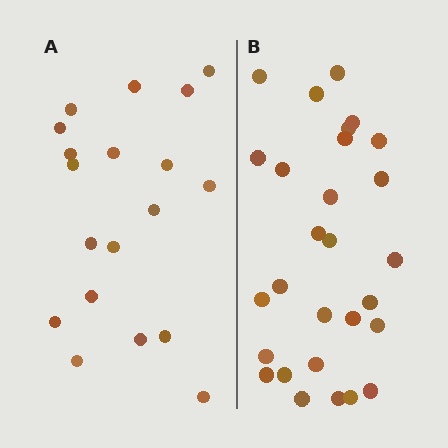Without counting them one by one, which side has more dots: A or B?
Region B (the right region) has more dots.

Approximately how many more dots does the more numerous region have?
Region B has roughly 8 or so more dots than region A.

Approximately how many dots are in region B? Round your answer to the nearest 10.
About 30 dots. (The exact count is 28, which rounds to 30.)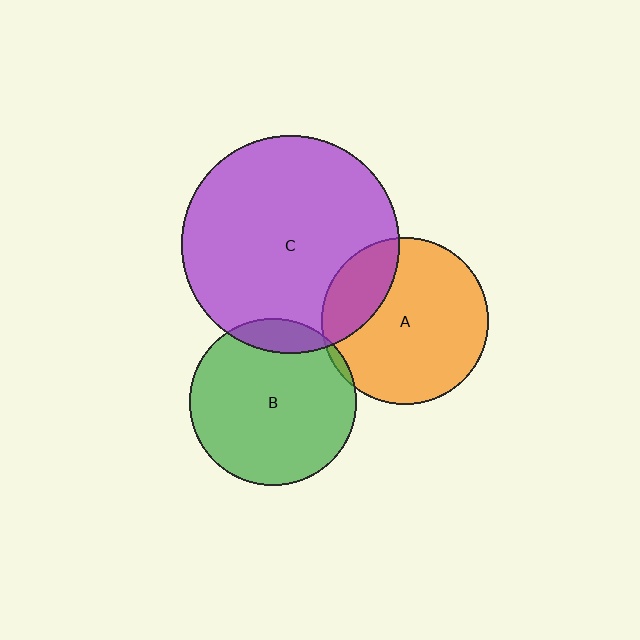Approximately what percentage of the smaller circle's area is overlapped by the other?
Approximately 10%.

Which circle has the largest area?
Circle C (purple).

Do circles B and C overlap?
Yes.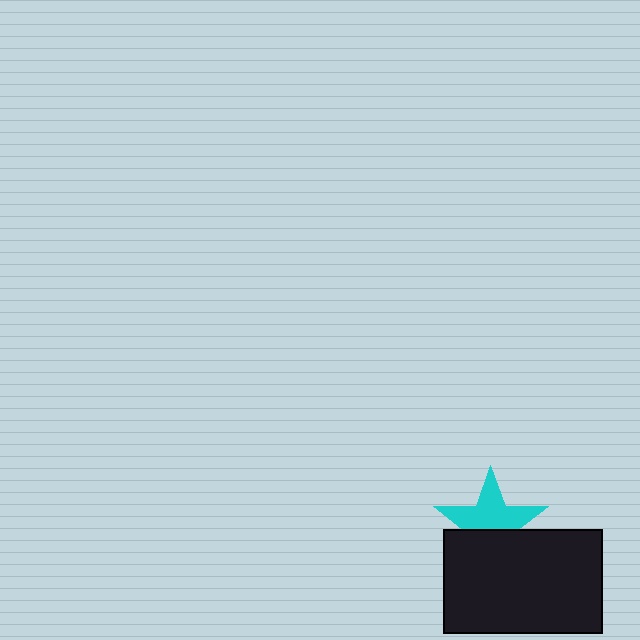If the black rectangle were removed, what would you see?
You would see the complete cyan star.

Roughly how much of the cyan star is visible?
About half of it is visible (roughly 60%).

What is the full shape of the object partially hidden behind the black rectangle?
The partially hidden object is a cyan star.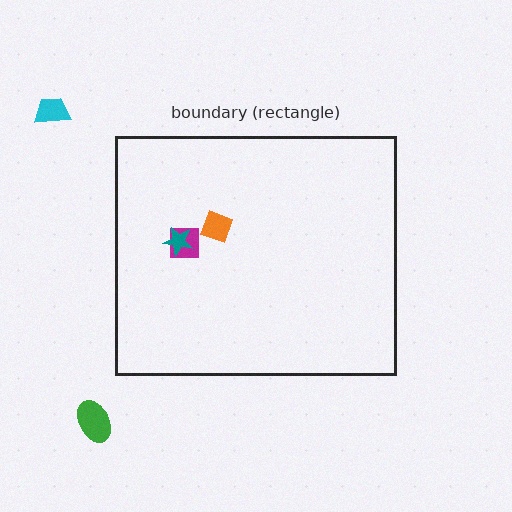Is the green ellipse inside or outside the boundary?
Outside.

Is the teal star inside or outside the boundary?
Inside.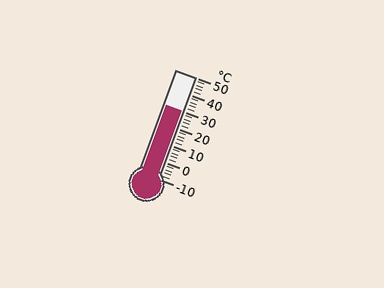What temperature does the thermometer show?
The thermometer shows approximately 30°C.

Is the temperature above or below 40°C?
The temperature is below 40°C.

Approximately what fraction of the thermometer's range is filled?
The thermometer is filled to approximately 65% of its range.